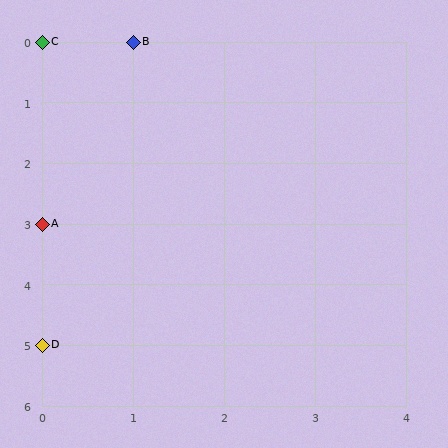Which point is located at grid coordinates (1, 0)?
Point B is at (1, 0).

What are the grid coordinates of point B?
Point B is at grid coordinates (1, 0).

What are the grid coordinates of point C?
Point C is at grid coordinates (0, 0).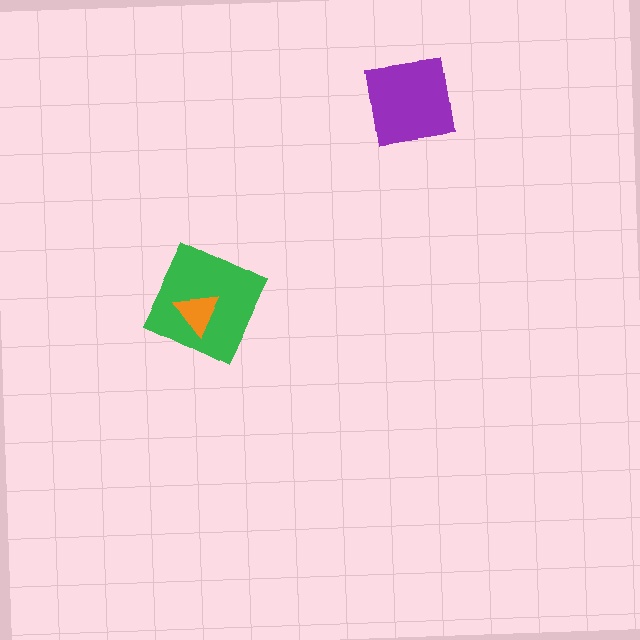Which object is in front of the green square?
The orange triangle is in front of the green square.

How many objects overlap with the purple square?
0 objects overlap with the purple square.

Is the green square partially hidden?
Yes, it is partially covered by another shape.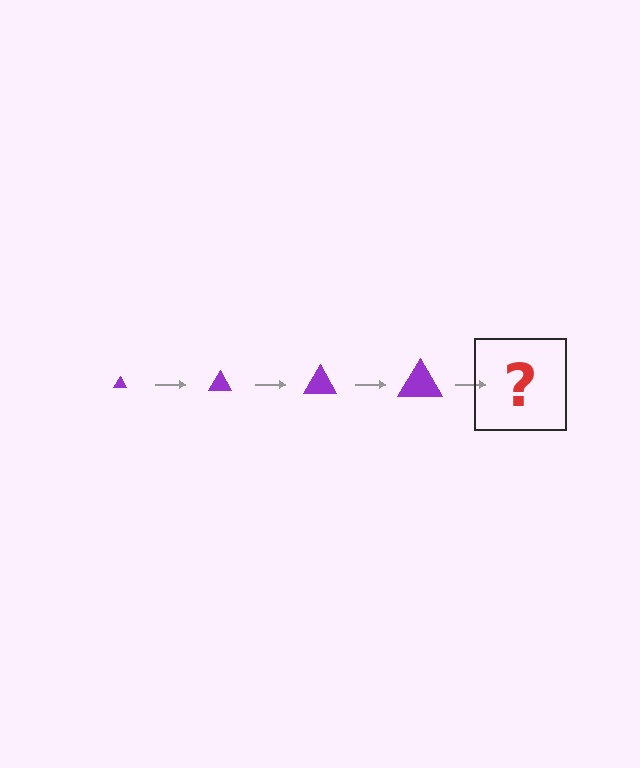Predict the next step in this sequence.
The next step is a purple triangle, larger than the previous one.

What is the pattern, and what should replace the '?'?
The pattern is that the triangle gets progressively larger each step. The '?' should be a purple triangle, larger than the previous one.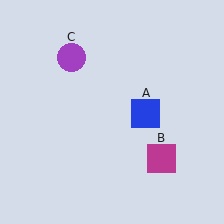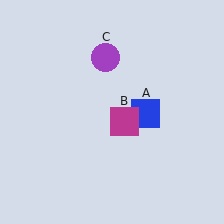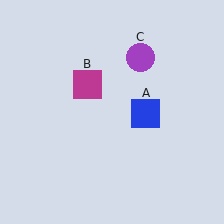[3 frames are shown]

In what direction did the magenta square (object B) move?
The magenta square (object B) moved up and to the left.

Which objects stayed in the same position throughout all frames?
Blue square (object A) remained stationary.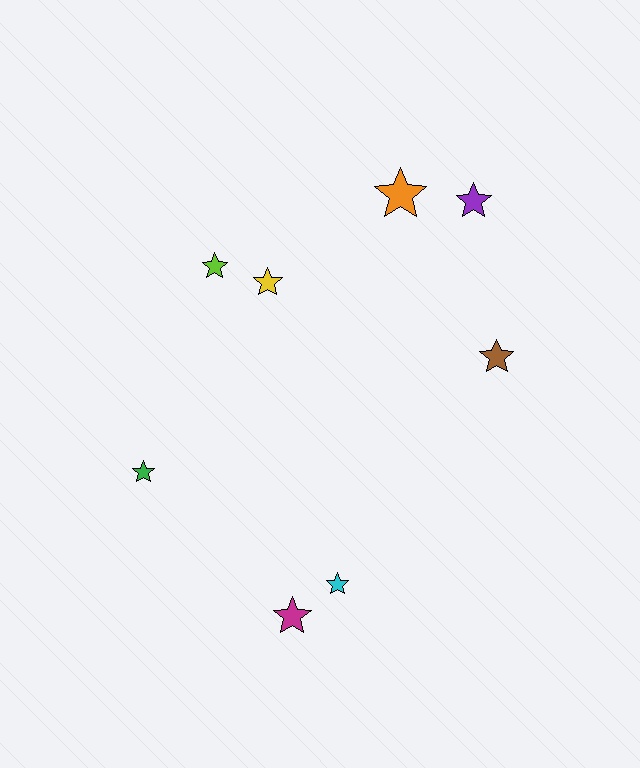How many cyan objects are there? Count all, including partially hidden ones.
There is 1 cyan object.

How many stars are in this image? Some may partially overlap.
There are 8 stars.